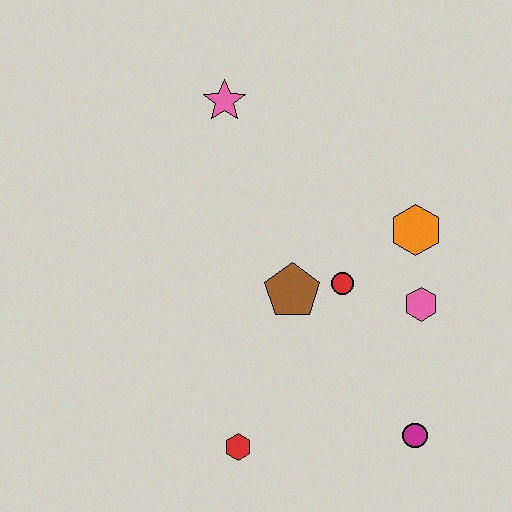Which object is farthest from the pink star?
The magenta circle is farthest from the pink star.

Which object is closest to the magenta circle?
The pink hexagon is closest to the magenta circle.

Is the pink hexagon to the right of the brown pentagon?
Yes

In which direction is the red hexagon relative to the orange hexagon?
The red hexagon is below the orange hexagon.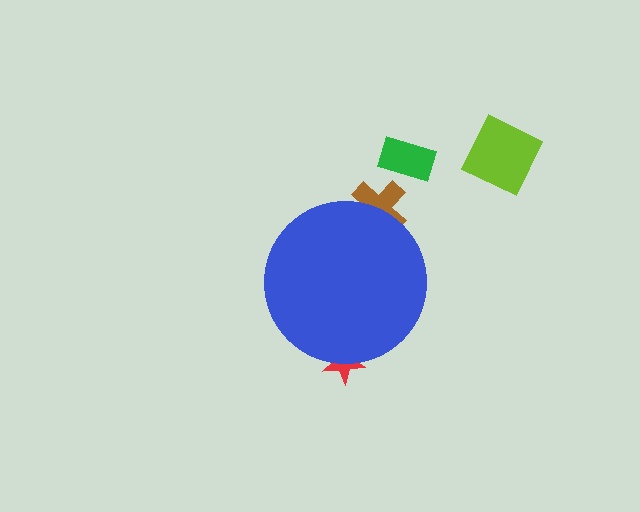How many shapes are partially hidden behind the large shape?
2 shapes are partially hidden.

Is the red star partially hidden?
Yes, the red star is partially hidden behind the blue circle.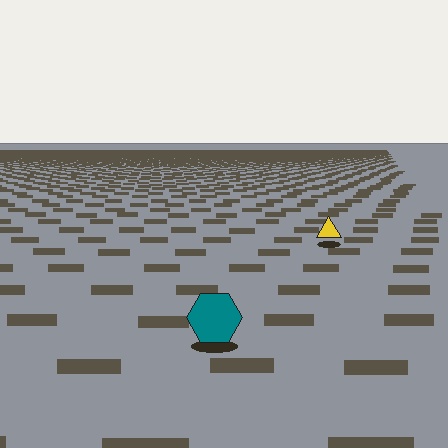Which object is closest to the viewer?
The teal hexagon is closest. The texture marks near it are larger and more spread out.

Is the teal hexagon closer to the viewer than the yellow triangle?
Yes. The teal hexagon is closer — you can tell from the texture gradient: the ground texture is coarser near it.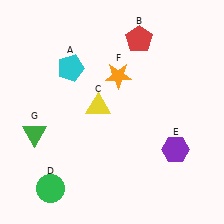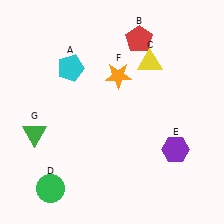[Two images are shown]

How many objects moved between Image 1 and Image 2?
1 object moved between the two images.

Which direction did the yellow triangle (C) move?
The yellow triangle (C) moved right.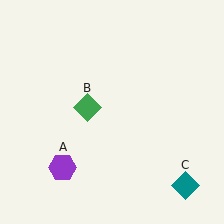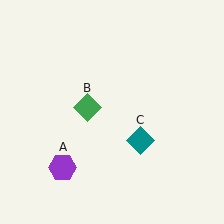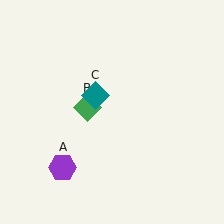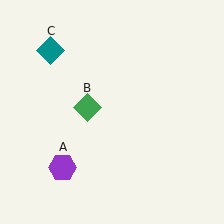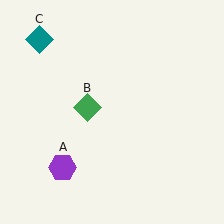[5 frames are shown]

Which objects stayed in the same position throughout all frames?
Purple hexagon (object A) and green diamond (object B) remained stationary.